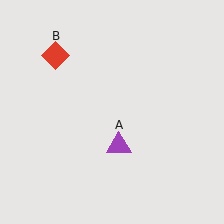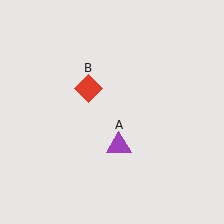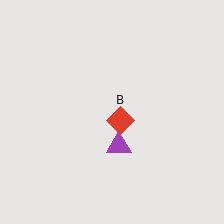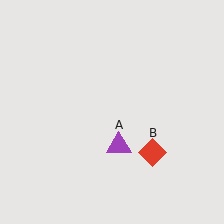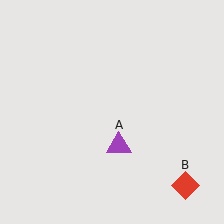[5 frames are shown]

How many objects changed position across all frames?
1 object changed position: red diamond (object B).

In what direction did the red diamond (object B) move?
The red diamond (object B) moved down and to the right.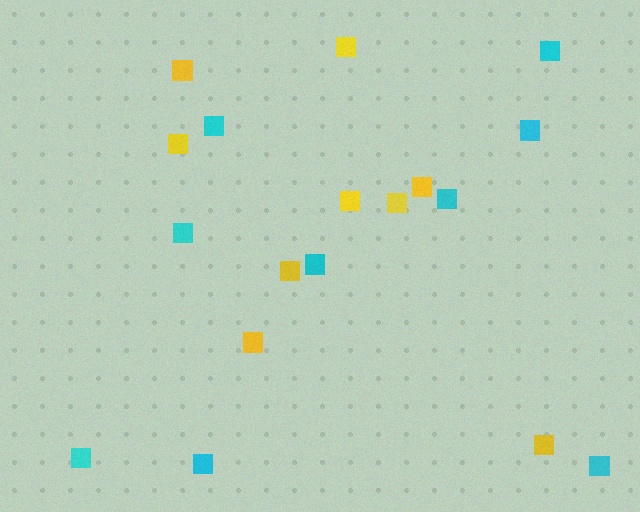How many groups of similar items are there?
There are 2 groups: one group of cyan squares (9) and one group of yellow squares (9).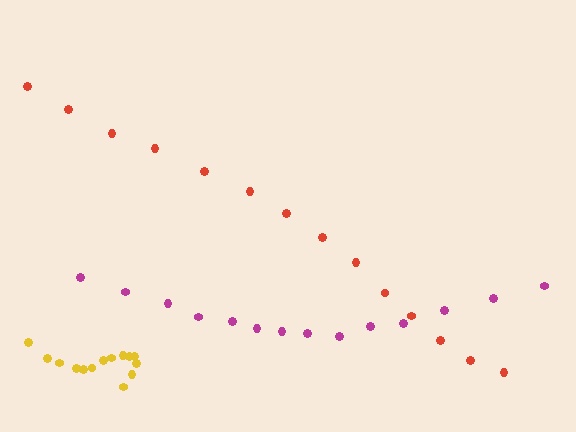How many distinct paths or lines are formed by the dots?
There are 3 distinct paths.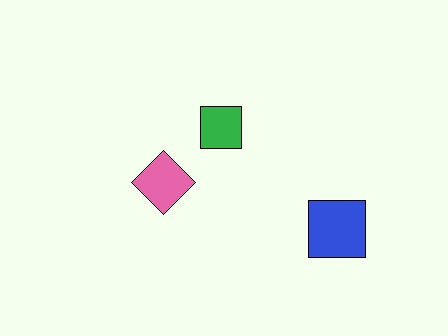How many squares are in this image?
There are 2 squares.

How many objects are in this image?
There are 3 objects.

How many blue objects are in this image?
There is 1 blue object.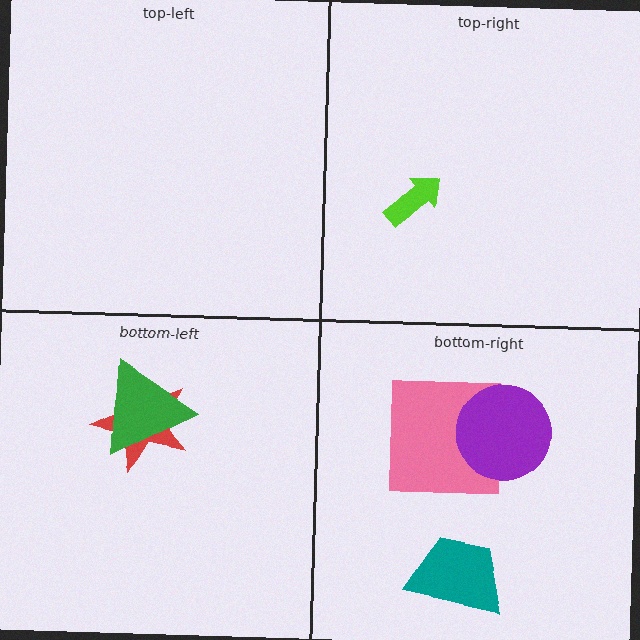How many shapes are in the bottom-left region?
2.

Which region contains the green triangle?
The bottom-left region.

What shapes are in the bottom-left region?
The red star, the green triangle.